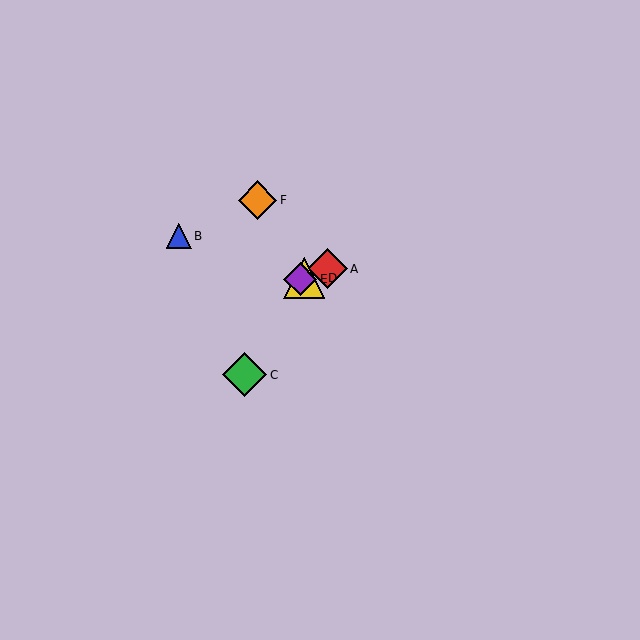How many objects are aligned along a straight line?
3 objects (A, D, E) are aligned along a straight line.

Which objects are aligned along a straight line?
Objects A, D, E are aligned along a straight line.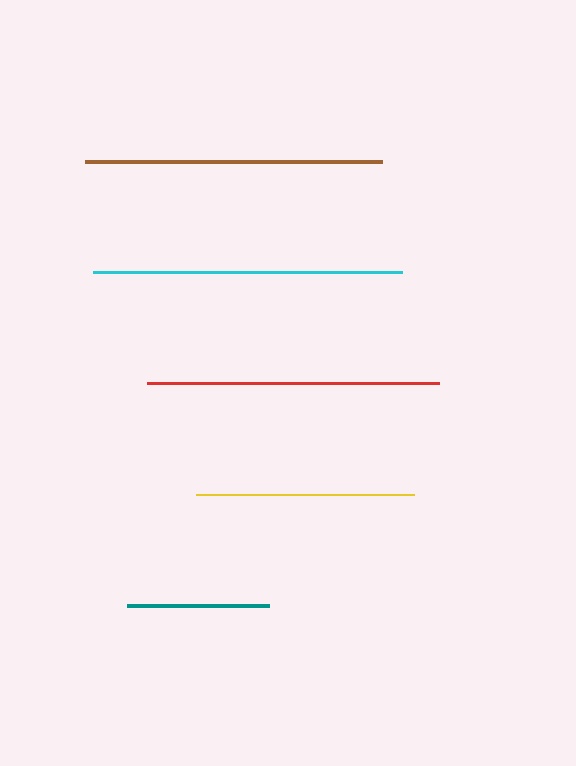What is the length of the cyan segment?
The cyan segment is approximately 309 pixels long.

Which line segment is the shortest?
The teal line is the shortest at approximately 142 pixels.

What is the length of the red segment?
The red segment is approximately 292 pixels long.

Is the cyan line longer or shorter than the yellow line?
The cyan line is longer than the yellow line.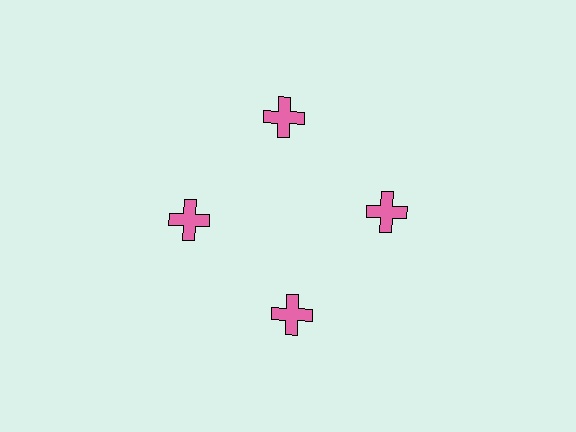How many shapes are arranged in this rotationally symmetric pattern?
There are 4 shapes, arranged in 4 groups of 1.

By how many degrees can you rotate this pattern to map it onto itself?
The pattern maps onto itself every 90 degrees of rotation.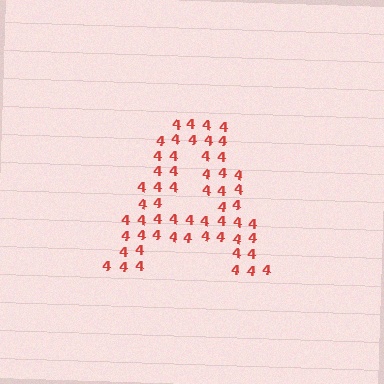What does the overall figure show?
The overall figure shows the letter A.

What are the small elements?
The small elements are digit 4's.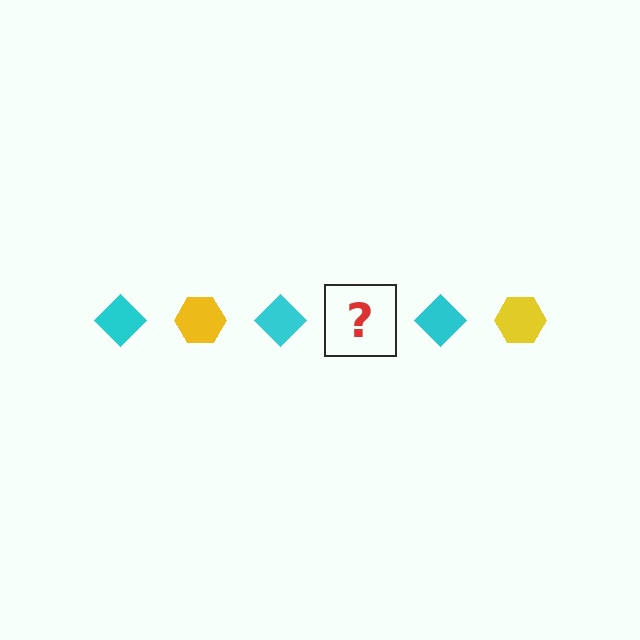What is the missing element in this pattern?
The missing element is a yellow hexagon.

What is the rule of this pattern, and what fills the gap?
The rule is that the pattern alternates between cyan diamond and yellow hexagon. The gap should be filled with a yellow hexagon.